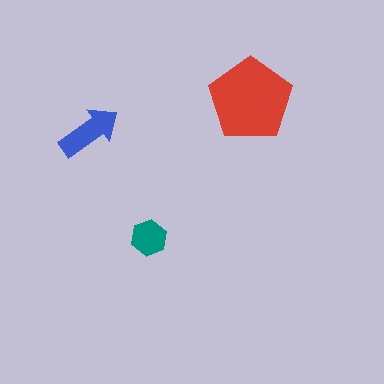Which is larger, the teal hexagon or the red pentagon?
The red pentagon.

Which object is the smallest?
The teal hexagon.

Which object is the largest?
The red pentagon.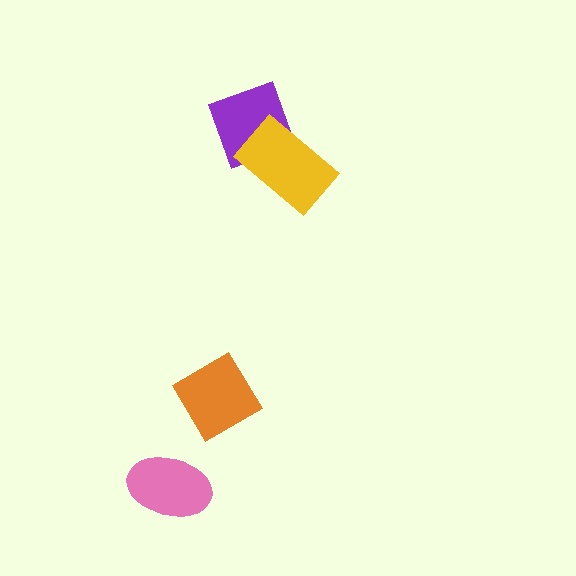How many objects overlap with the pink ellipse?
0 objects overlap with the pink ellipse.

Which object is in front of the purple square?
The yellow rectangle is in front of the purple square.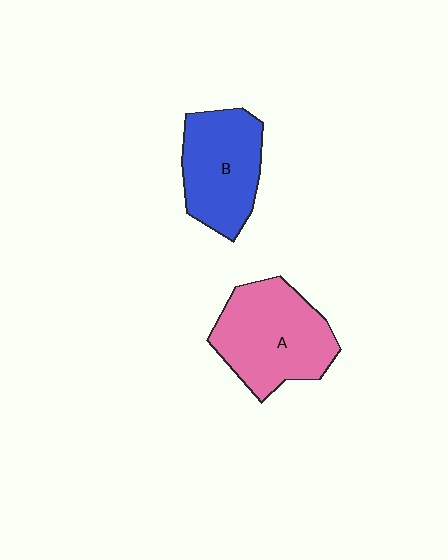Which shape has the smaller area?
Shape B (blue).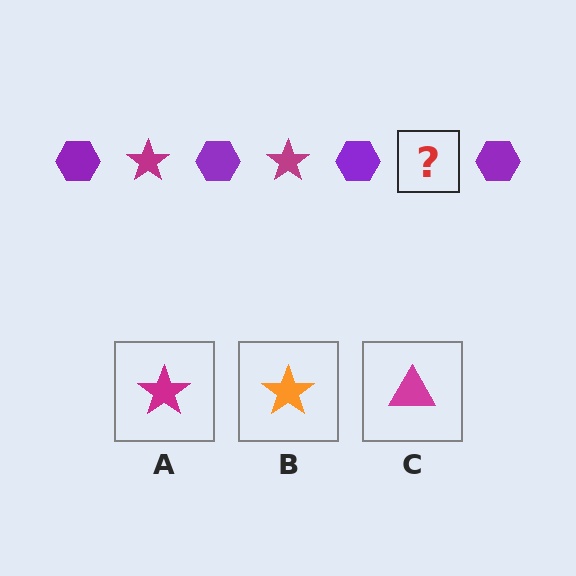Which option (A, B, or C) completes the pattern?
A.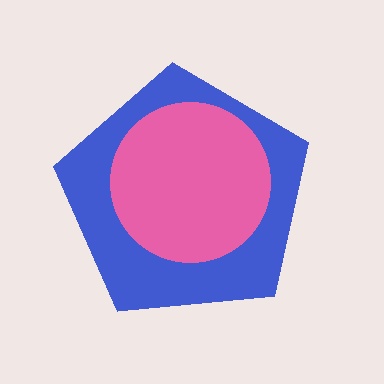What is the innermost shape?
The pink circle.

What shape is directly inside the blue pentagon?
The pink circle.